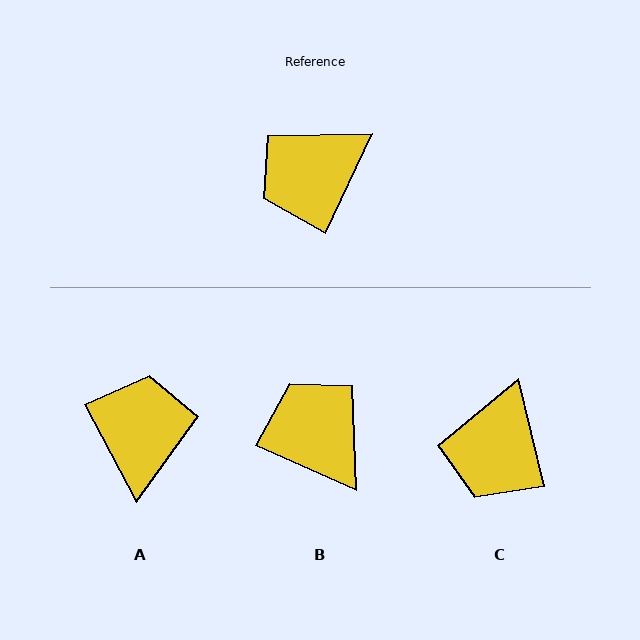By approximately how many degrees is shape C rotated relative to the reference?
Approximately 39 degrees counter-clockwise.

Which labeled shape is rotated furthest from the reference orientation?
A, about 126 degrees away.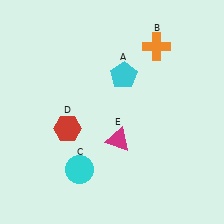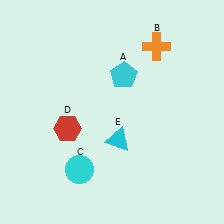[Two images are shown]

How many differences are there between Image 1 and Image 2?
There is 1 difference between the two images.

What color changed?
The triangle (E) changed from magenta in Image 1 to cyan in Image 2.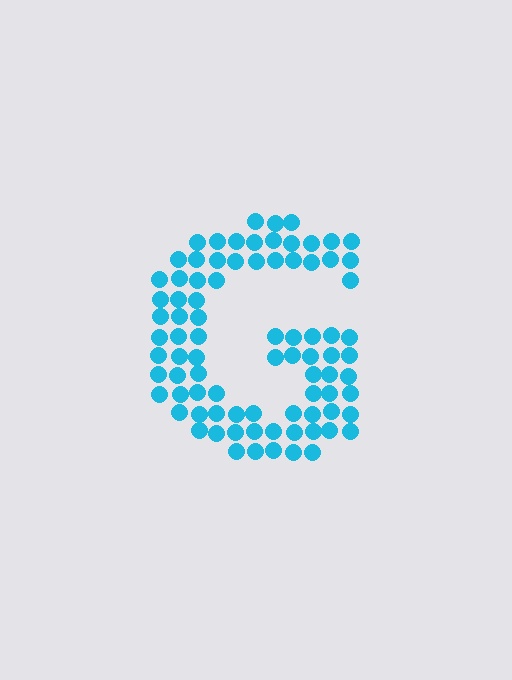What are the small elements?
The small elements are circles.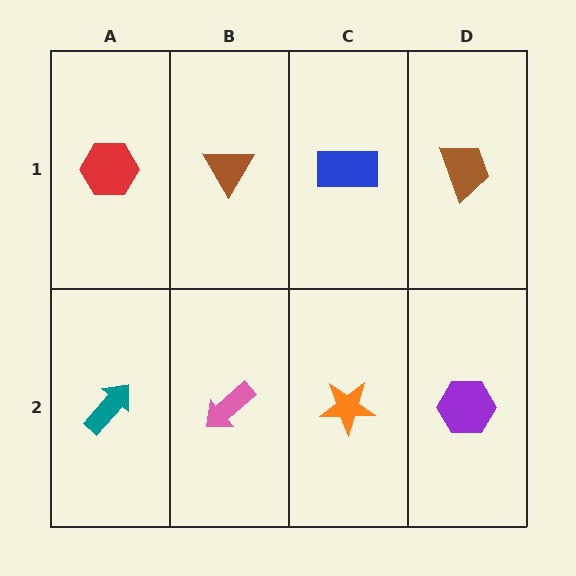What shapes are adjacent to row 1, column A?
A teal arrow (row 2, column A), a brown triangle (row 1, column B).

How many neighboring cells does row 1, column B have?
3.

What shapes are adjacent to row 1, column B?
A pink arrow (row 2, column B), a red hexagon (row 1, column A), a blue rectangle (row 1, column C).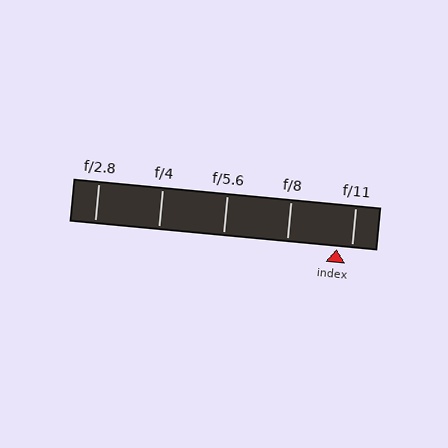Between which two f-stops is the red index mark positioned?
The index mark is between f/8 and f/11.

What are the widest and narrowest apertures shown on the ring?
The widest aperture shown is f/2.8 and the narrowest is f/11.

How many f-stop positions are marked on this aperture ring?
There are 5 f-stop positions marked.